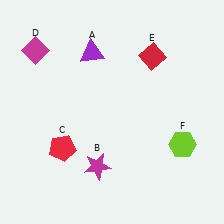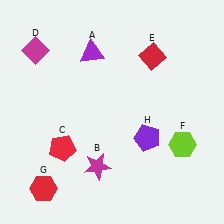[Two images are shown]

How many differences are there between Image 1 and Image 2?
There are 2 differences between the two images.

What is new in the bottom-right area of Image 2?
A purple pentagon (H) was added in the bottom-right area of Image 2.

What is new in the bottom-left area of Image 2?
A red hexagon (G) was added in the bottom-left area of Image 2.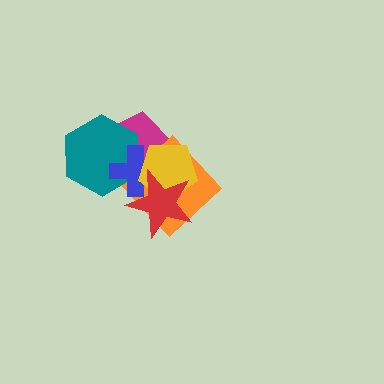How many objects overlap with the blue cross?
5 objects overlap with the blue cross.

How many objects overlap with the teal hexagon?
2 objects overlap with the teal hexagon.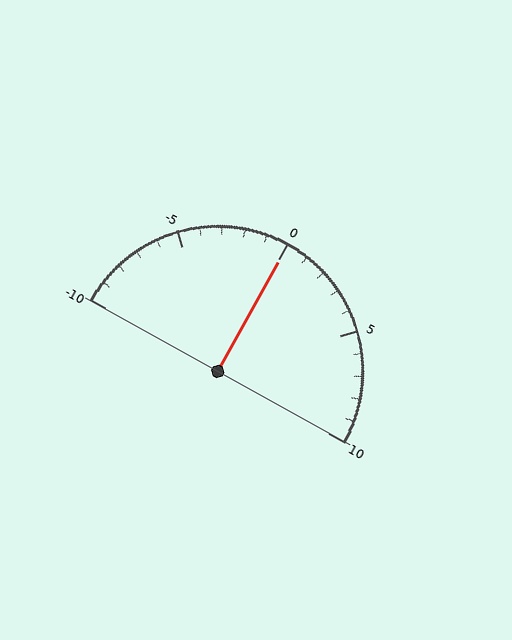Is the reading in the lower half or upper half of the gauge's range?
The reading is in the upper half of the range (-10 to 10).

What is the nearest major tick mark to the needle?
The nearest major tick mark is 0.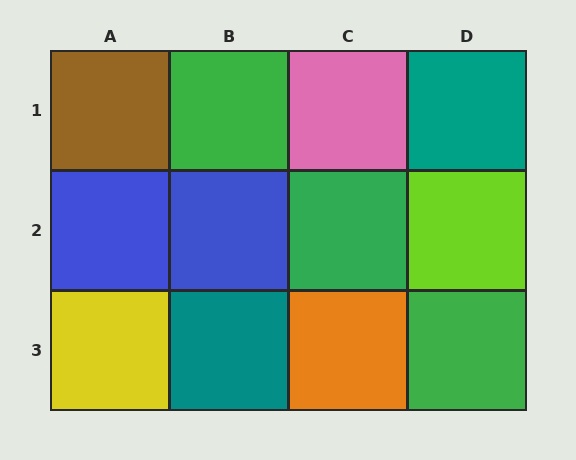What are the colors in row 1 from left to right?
Brown, green, pink, teal.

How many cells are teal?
2 cells are teal.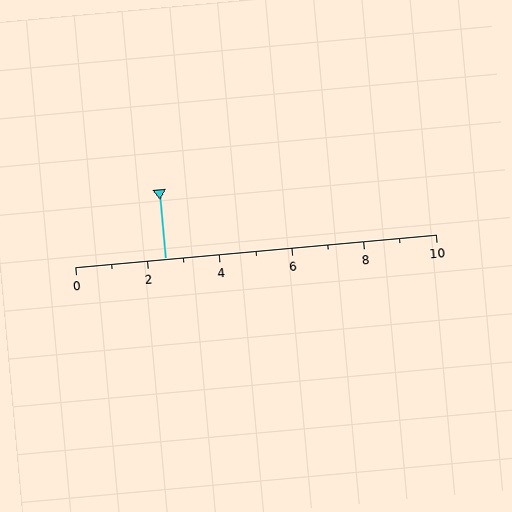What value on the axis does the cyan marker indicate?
The marker indicates approximately 2.5.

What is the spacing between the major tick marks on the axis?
The major ticks are spaced 2 apart.